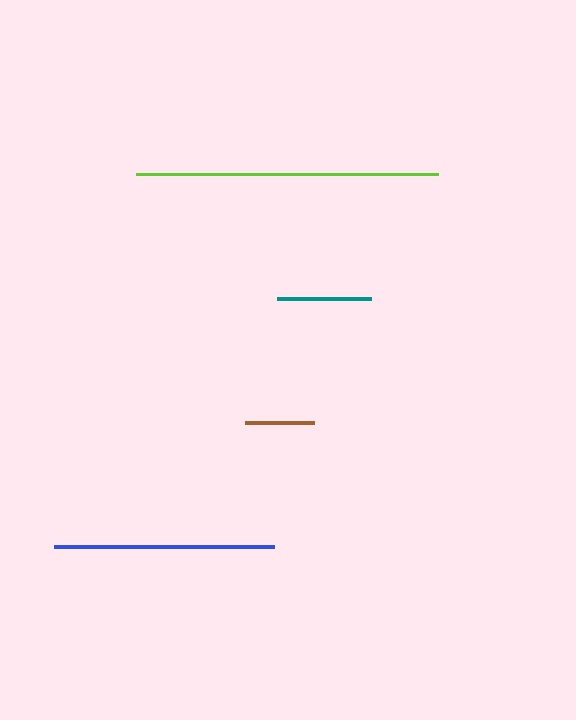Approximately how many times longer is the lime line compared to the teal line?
The lime line is approximately 3.2 times the length of the teal line.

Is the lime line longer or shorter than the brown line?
The lime line is longer than the brown line.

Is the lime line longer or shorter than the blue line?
The lime line is longer than the blue line.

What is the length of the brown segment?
The brown segment is approximately 68 pixels long.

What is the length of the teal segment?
The teal segment is approximately 94 pixels long.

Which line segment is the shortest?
The brown line is the shortest at approximately 68 pixels.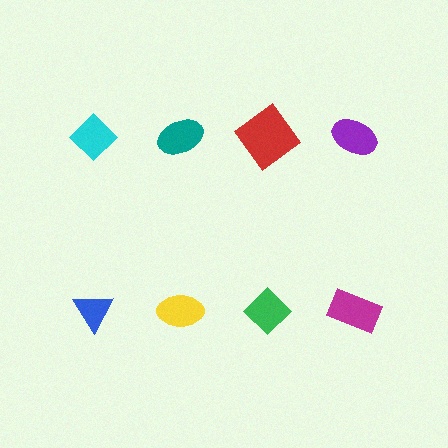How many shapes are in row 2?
4 shapes.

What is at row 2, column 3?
A green diamond.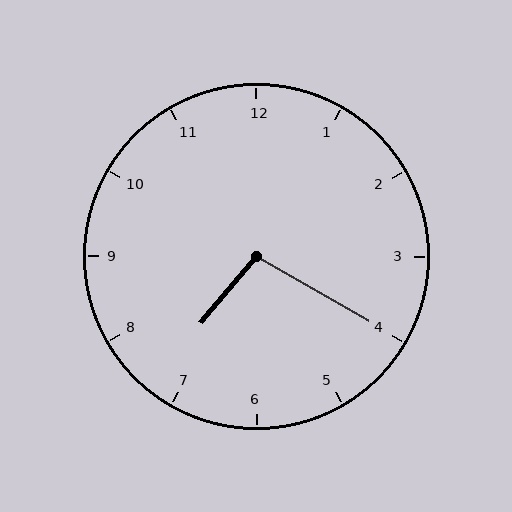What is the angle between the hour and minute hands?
Approximately 100 degrees.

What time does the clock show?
7:20.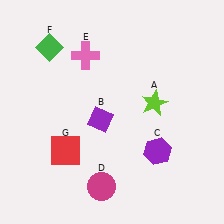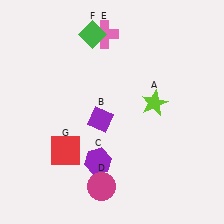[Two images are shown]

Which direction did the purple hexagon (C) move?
The purple hexagon (C) moved left.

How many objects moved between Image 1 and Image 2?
3 objects moved between the two images.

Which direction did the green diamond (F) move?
The green diamond (F) moved right.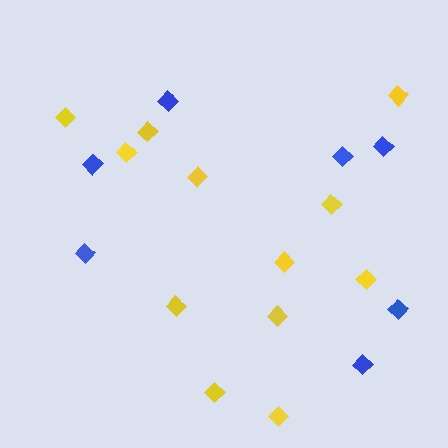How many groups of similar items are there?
There are 2 groups: one group of blue diamonds (7) and one group of yellow diamonds (12).